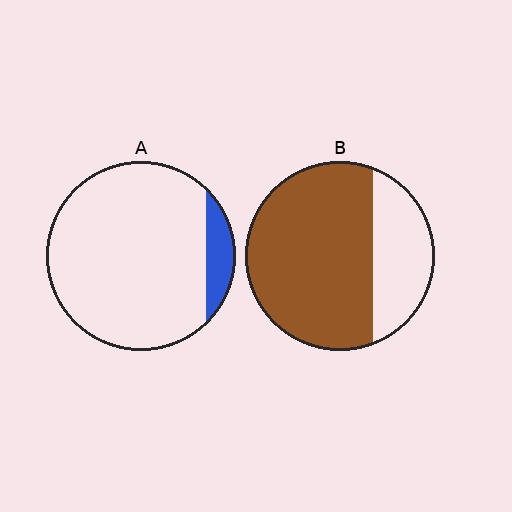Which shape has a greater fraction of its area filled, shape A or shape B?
Shape B.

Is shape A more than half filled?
No.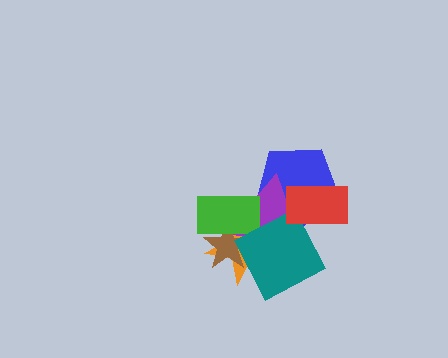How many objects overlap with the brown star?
4 objects overlap with the brown star.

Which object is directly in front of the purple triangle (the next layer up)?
The brown star is directly in front of the purple triangle.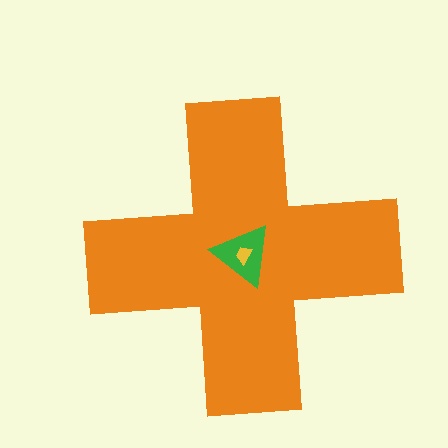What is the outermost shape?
The orange cross.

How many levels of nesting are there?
3.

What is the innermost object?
The yellow trapezoid.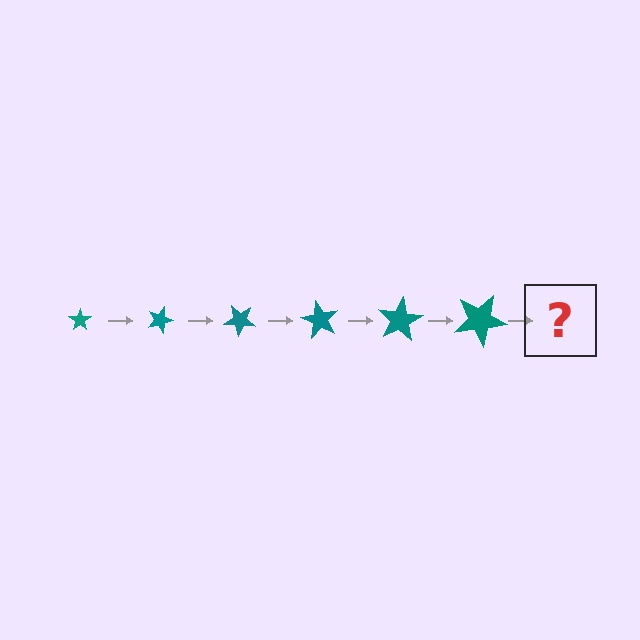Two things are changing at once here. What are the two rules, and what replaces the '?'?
The two rules are that the star grows larger each step and it rotates 20 degrees each step. The '?' should be a star, larger than the previous one and rotated 120 degrees from the start.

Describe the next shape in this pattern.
It should be a star, larger than the previous one and rotated 120 degrees from the start.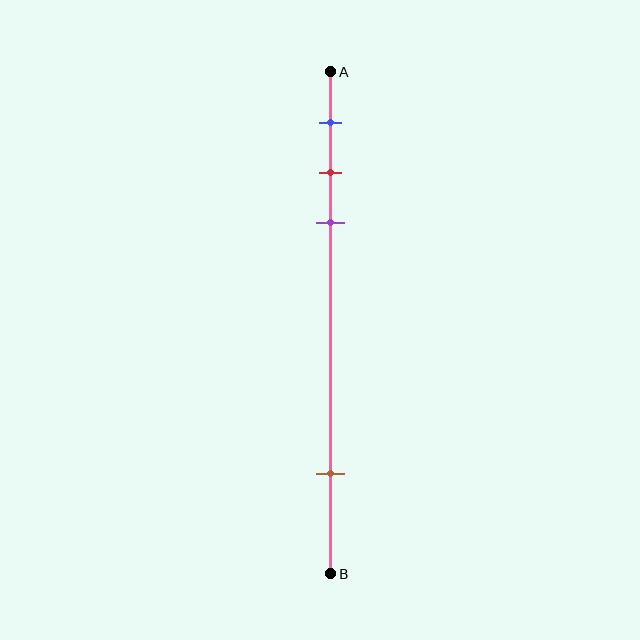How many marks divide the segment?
There are 4 marks dividing the segment.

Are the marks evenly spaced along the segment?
No, the marks are not evenly spaced.